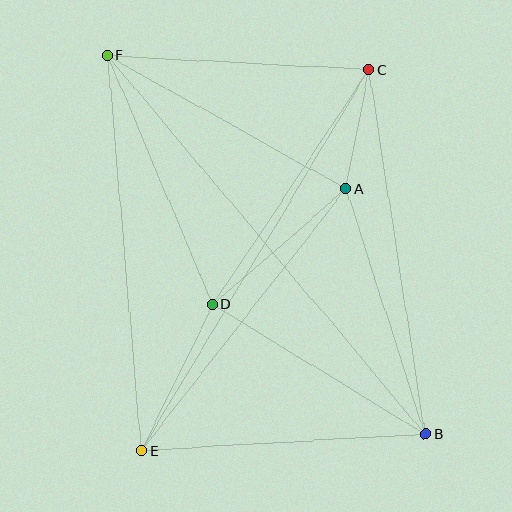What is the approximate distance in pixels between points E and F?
The distance between E and F is approximately 396 pixels.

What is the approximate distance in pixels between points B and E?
The distance between B and E is approximately 284 pixels.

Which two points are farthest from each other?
Points B and F are farthest from each other.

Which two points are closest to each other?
Points A and C are closest to each other.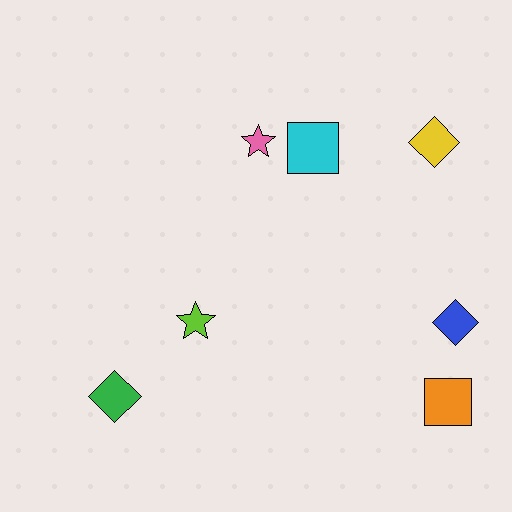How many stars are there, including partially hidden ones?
There are 2 stars.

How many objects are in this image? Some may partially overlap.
There are 7 objects.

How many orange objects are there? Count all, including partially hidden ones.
There is 1 orange object.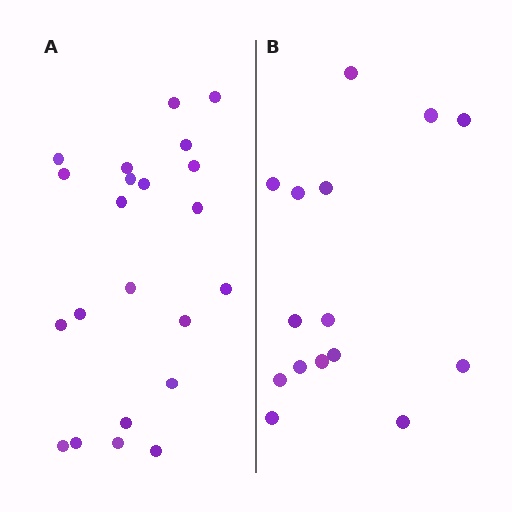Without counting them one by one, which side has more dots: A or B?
Region A (the left region) has more dots.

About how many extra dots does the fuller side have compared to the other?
Region A has roughly 8 or so more dots than region B.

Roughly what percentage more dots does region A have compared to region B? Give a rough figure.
About 45% more.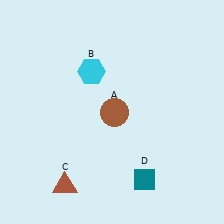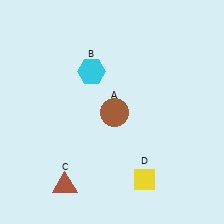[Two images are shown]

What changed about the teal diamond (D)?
In Image 1, D is teal. In Image 2, it changed to yellow.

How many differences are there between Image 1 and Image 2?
There is 1 difference between the two images.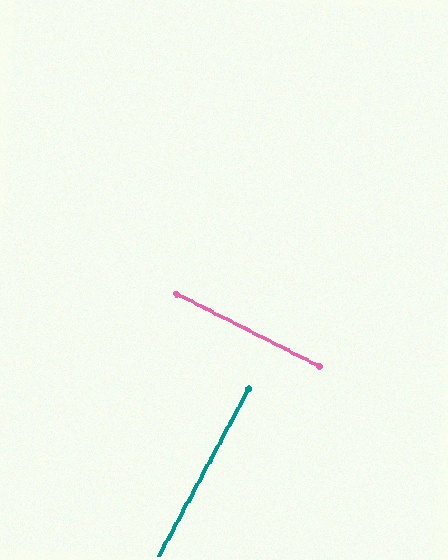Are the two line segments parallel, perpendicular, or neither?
Perpendicular — they meet at approximately 89°.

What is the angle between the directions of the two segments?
Approximately 89 degrees.